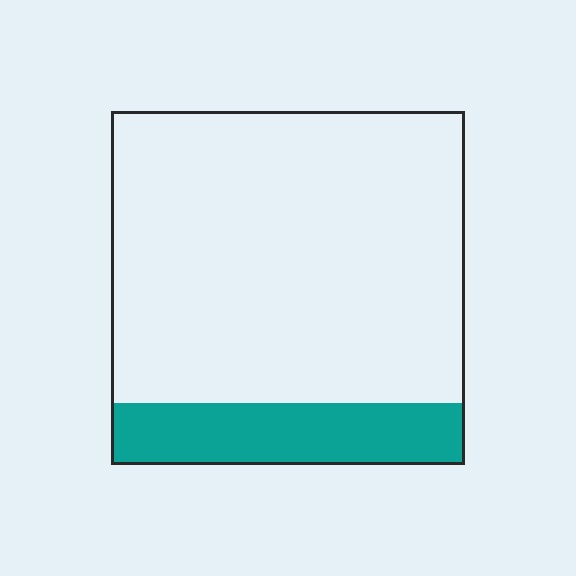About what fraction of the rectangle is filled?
About one sixth (1/6).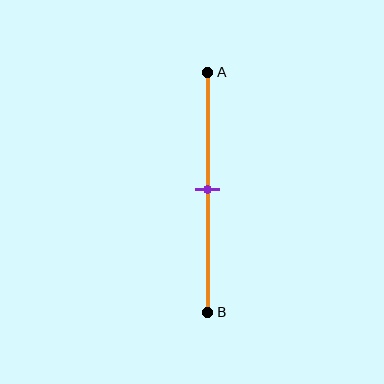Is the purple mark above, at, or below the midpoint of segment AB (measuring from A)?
The purple mark is approximately at the midpoint of segment AB.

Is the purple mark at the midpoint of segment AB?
Yes, the mark is approximately at the midpoint.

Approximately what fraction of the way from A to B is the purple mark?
The purple mark is approximately 50% of the way from A to B.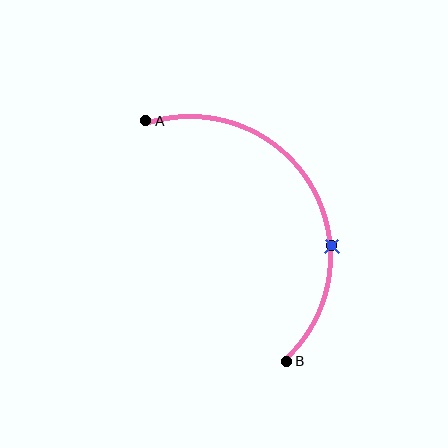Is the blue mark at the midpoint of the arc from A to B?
No. The blue mark lies on the arc but is closer to endpoint B. The arc midpoint would be at the point on the curve equidistant along the arc from both A and B.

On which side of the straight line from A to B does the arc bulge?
The arc bulges to the right of the straight line connecting A and B.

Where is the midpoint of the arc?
The arc midpoint is the point on the curve farthest from the straight line joining A and B. It sits to the right of that line.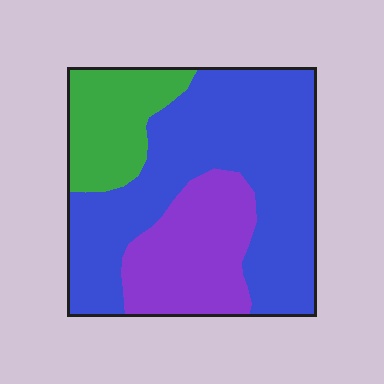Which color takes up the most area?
Blue, at roughly 60%.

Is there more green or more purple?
Purple.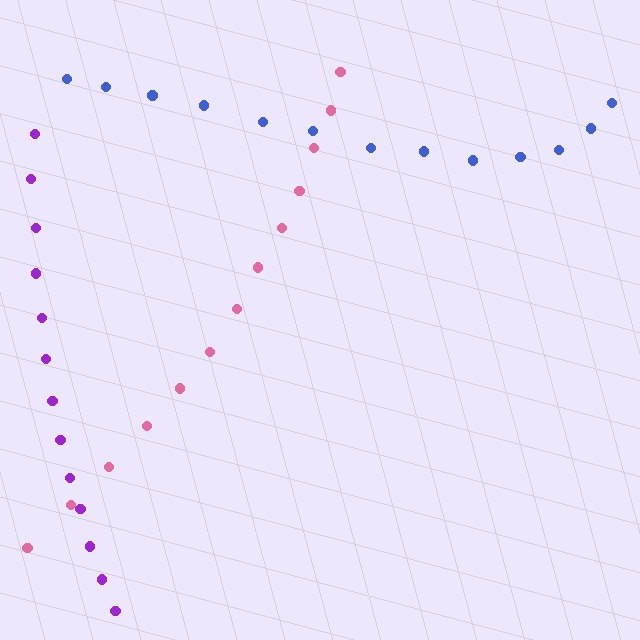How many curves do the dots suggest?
There are 3 distinct paths.